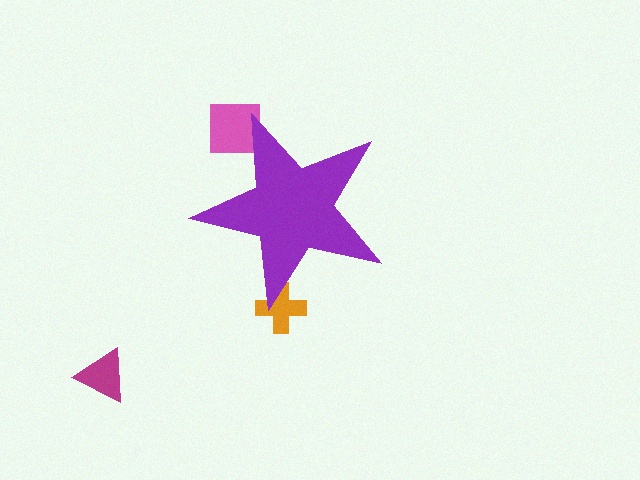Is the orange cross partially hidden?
Yes, the orange cross is partially hidden behind the purple star.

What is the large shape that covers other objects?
A purple star.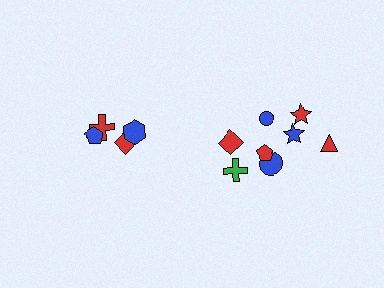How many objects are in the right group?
There are 8 objects.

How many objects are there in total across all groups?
There are 12 objects.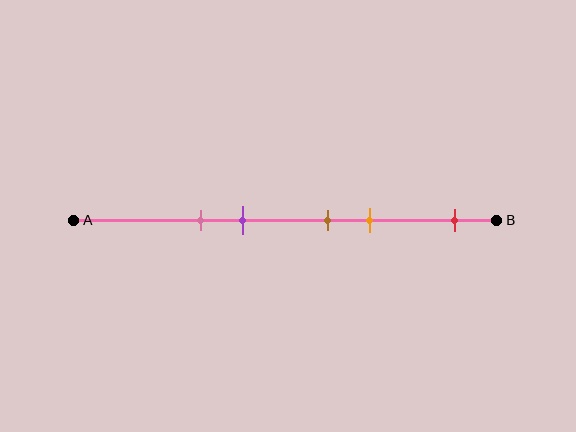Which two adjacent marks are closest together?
The brown and orange marks are the closest adjacent pair.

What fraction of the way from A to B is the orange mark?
The orange mark is approximately 70% (0.7) of the way from A to B.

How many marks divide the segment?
There are 5 marks dividing the segment.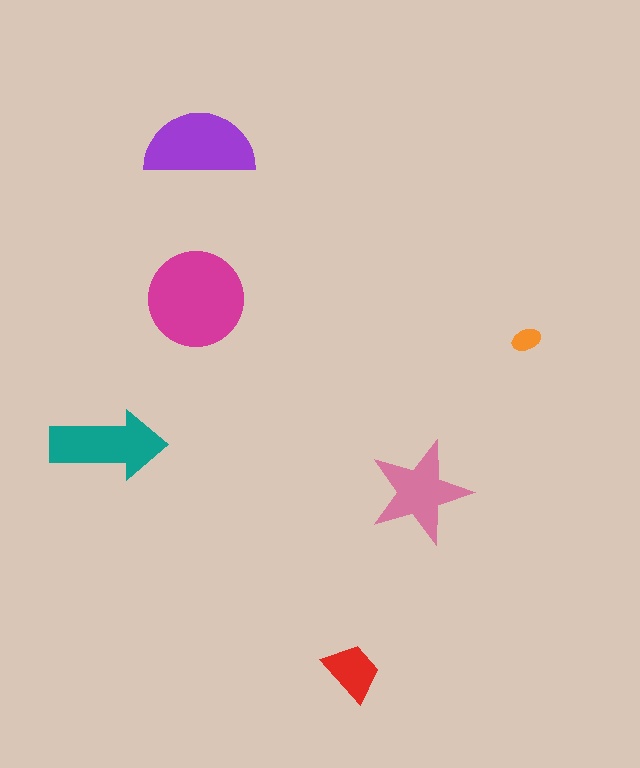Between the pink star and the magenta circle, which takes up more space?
The magenta circle.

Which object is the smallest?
The orange ellipse.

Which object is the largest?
The magenta circle.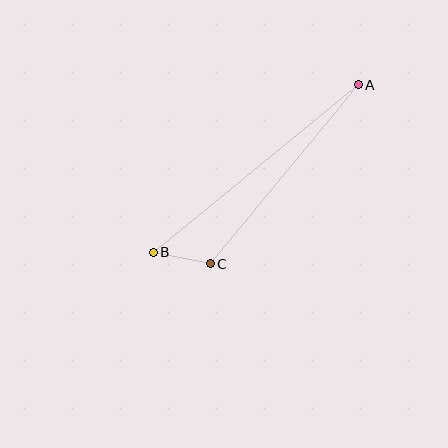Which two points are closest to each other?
Points B and C are closest to each other.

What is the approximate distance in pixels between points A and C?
The distance between A and C is approximately 232 pixels.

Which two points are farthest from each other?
Points A and B are farthest from each other.